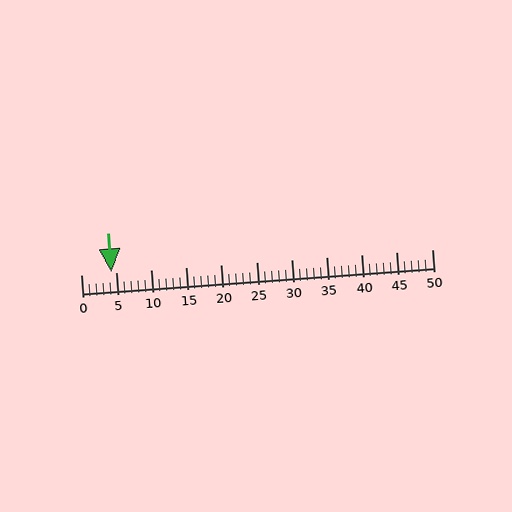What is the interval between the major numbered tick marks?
The major tick marks are spaced 5 units apart.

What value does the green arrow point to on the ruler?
The green arrow points to approximately 4.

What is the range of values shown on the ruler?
The ruler shows values from 0 to 50.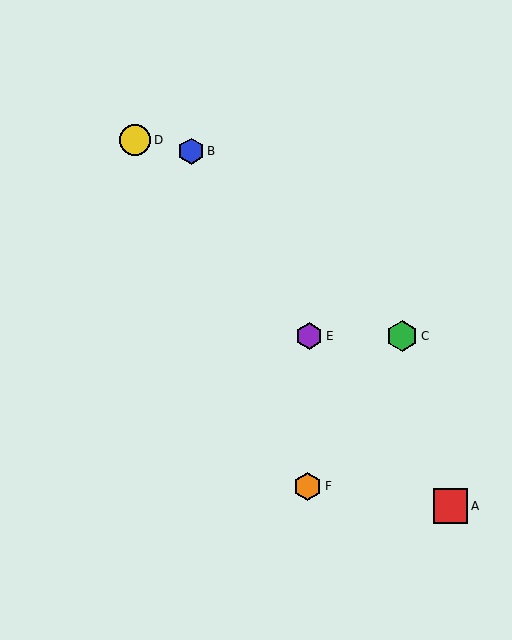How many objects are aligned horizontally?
2 objects (C, E) are aligned horizontally.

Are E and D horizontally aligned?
No, E is at y≈336 and D is at y≈140.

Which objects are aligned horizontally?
Objects C, E are aligned horizontally.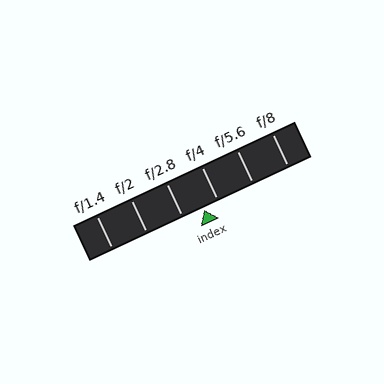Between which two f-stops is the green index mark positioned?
The index mark is between f/2.8 and f/4.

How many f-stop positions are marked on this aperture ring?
There are 6 f-stop positions marked.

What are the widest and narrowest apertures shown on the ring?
The widest aperture shown is f/1.4 and the narrowest is f/8.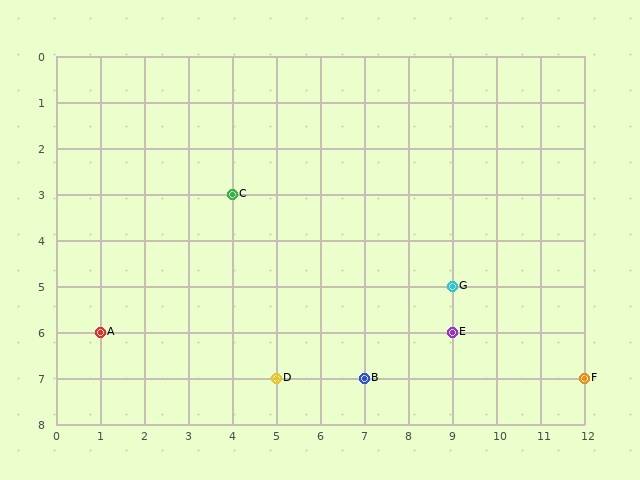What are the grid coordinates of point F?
Point F is at grid coordinates (12, 7).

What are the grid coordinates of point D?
Point D is at grid coordinates (5, 7).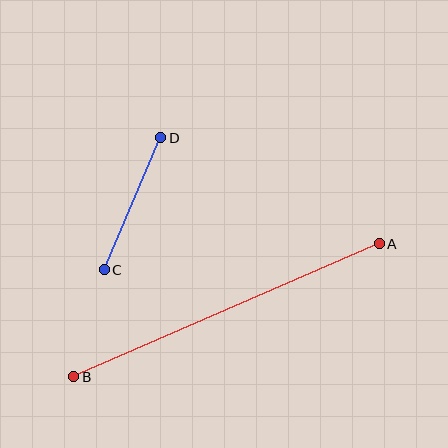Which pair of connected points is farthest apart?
Points A and B are farthest apart.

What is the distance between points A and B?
The distance is approximately 333 pixels.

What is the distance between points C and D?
The distance is approximately 144 pixels.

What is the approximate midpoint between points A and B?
The midpoint is at approximately (227, 310) pixels.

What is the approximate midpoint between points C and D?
The midpoint is at approximately (132, 204) pixels.